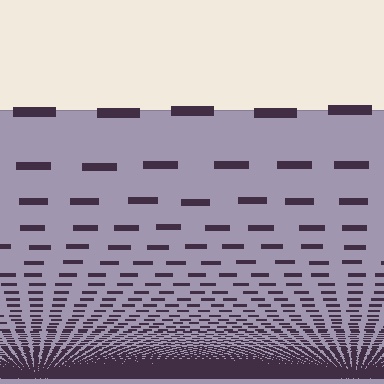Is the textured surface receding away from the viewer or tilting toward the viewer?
The surface appears to tilt toward the viewer. Texture elements get larger and sparser toward the top.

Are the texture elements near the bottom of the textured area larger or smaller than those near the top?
Smaller. The gradient is inverted — elements near the bottom are smaller and denser.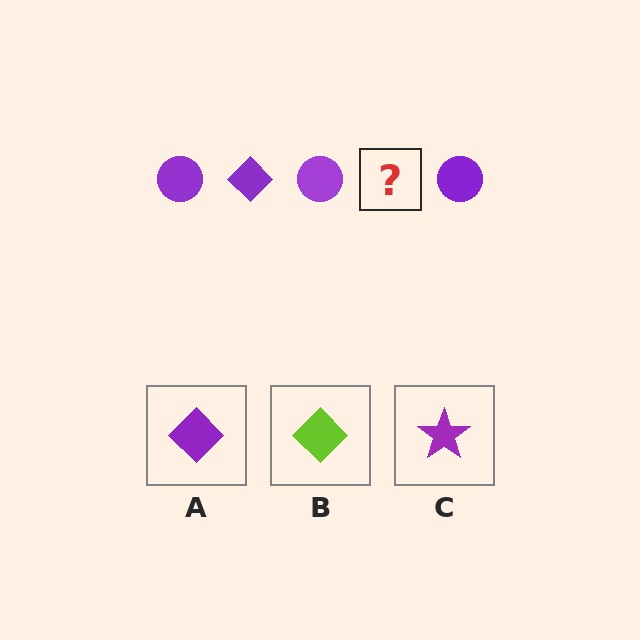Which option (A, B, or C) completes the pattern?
A.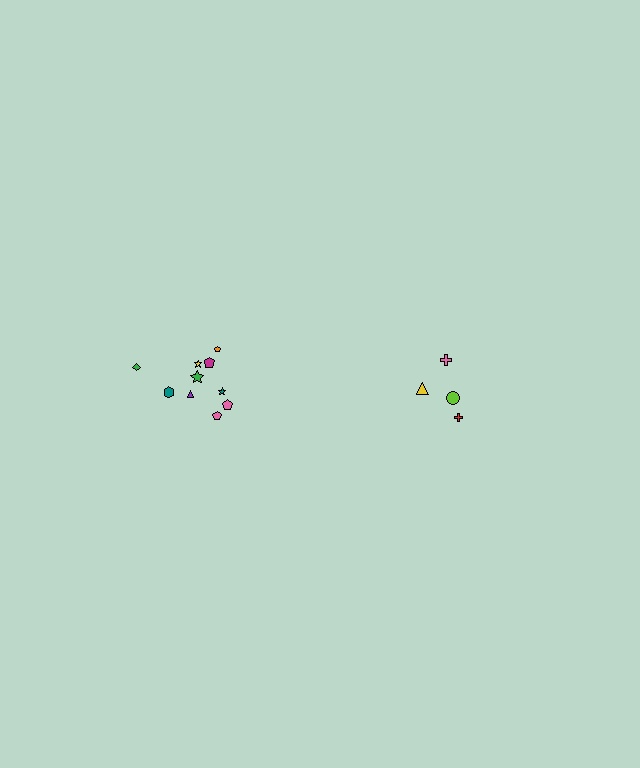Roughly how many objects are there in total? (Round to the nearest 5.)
Roughly 15 objects in total.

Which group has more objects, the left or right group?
The left group.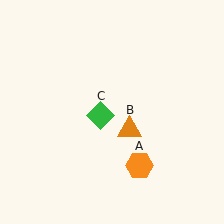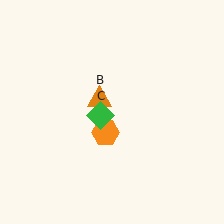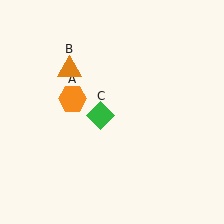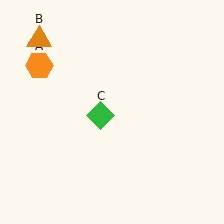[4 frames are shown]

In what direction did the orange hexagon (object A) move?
The orange hexagon (object A) moved up and to the left.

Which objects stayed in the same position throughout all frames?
Green diamond (object C) remained stationary.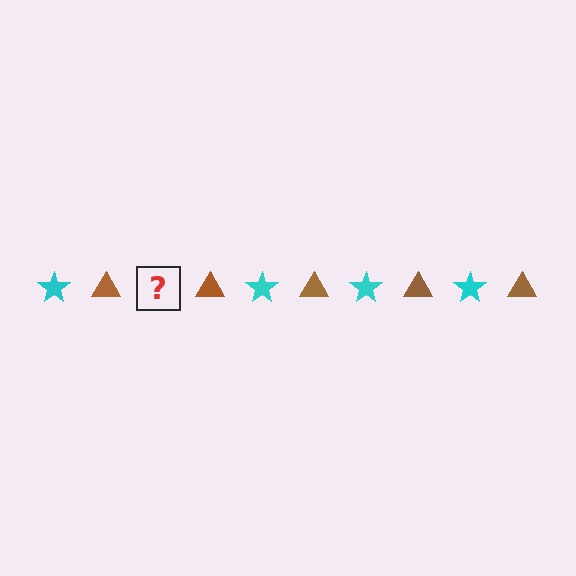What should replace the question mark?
The question mark should be replaced with a cyan star.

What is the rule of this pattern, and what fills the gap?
The rule is that the pattern alternates between cyan star and brown triangle. The gap should be filled with a cyan star.